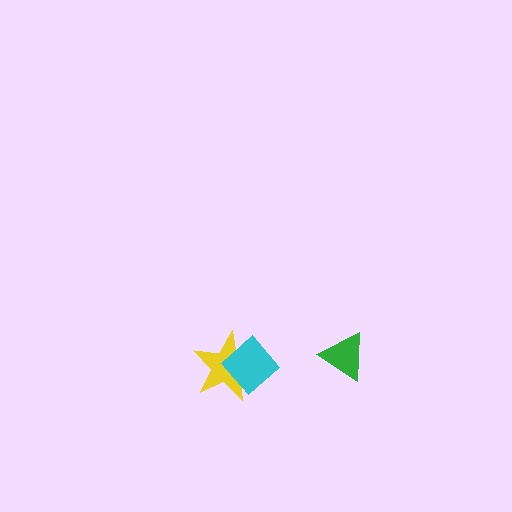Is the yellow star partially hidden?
Yes, it is partially covered by another shape.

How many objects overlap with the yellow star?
1 object overlaps with the yellow star.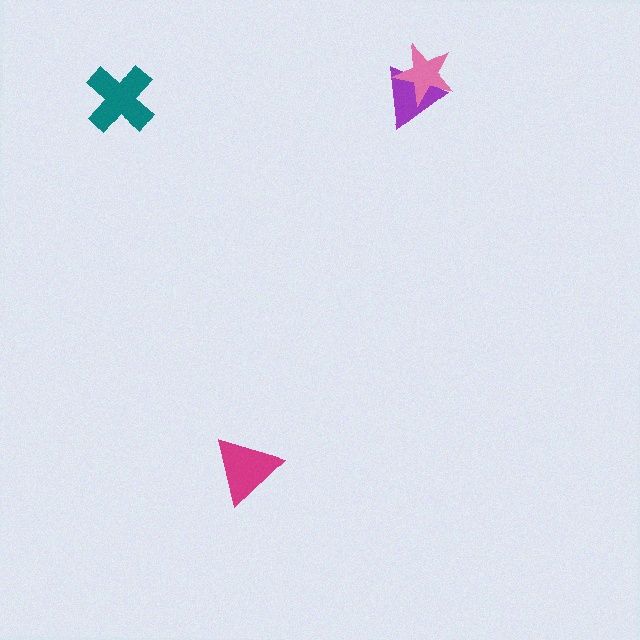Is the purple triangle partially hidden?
Yes, it is partially covered by another shape.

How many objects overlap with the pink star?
1 object overlaps with the pink star.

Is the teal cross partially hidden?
No, no other shape covers it.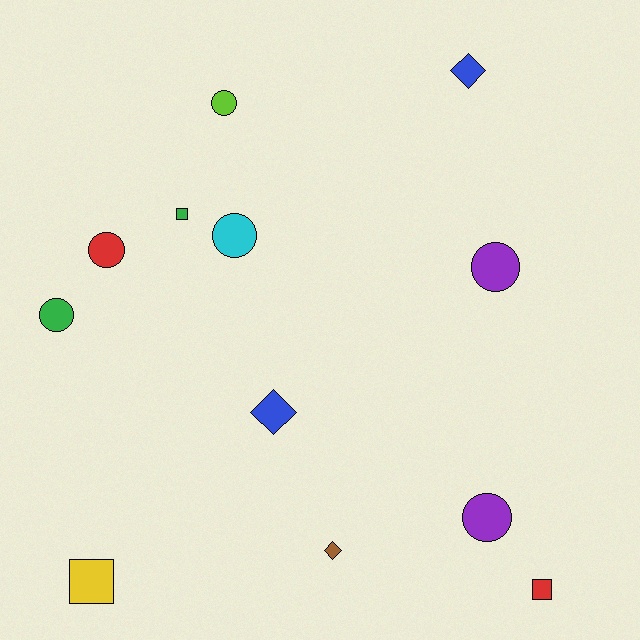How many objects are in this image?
There are 12 objects.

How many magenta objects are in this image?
There are no magenta objects.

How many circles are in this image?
There are 6 circles.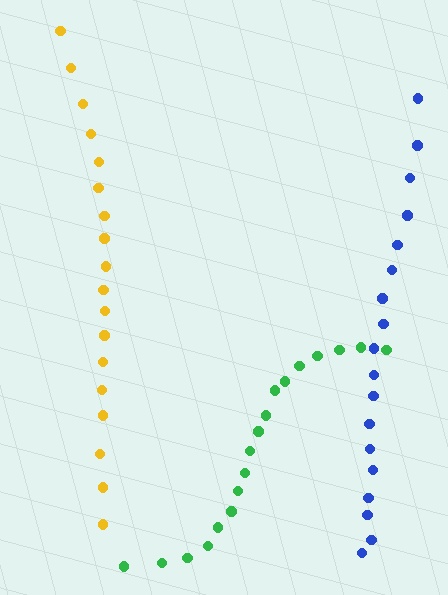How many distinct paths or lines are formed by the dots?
There are 3 distinct paths.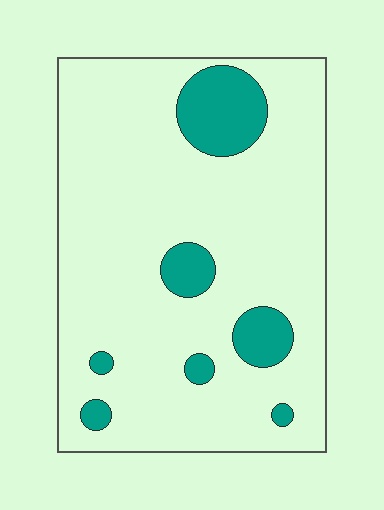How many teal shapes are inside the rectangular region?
7.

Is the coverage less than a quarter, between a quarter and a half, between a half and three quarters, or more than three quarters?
Less than a quarter.